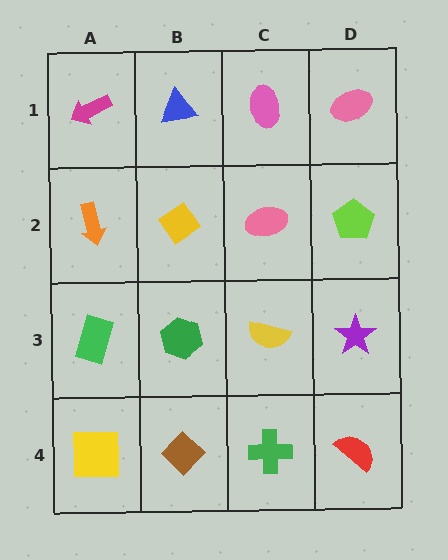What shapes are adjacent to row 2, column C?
A pink ellipse (row 1, column C), a yellow semicircle (row 3, column C), a yellow diamond (row 2, column B), a lime pentagon (row 2, column D).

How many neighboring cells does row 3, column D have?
3.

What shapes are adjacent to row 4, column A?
A green rectangle (row 3, column A), a brown diamond (row 4, column B).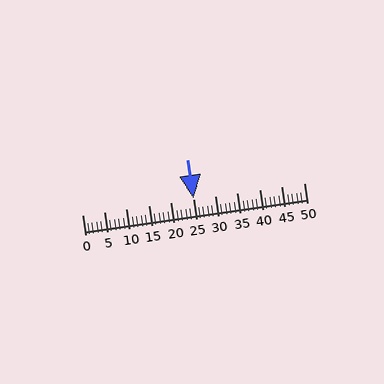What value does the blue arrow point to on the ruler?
The blue arrow points to approximately 25.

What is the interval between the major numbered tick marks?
The major tick marks are spaced 5 units apart.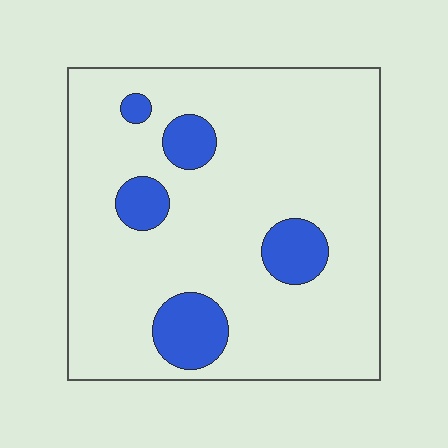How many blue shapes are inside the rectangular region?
5.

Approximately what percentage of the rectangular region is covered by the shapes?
Approximately 15%.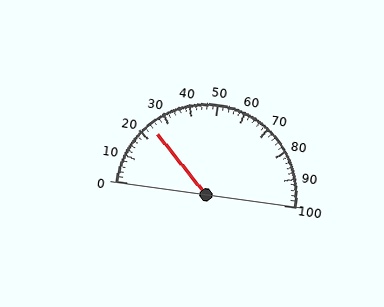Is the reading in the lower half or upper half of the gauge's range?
The reading is in the lower half of the range (0 to 100).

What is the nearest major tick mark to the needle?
The nearest major tick mark is 20.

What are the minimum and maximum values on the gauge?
The gauge ranges from 0 to 100.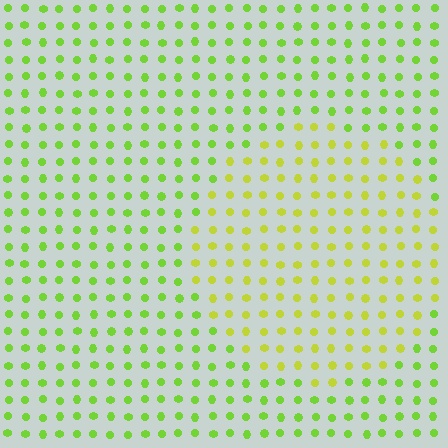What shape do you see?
I see a circle.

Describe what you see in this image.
The image is filled with small lime elements in a uniform arrangement. A circle-shaped region is visible where the elements are tinted to a slightly different hue, forming a subtle color boundary.